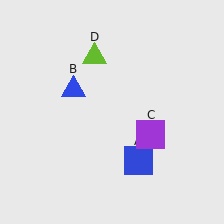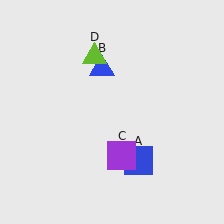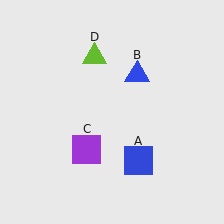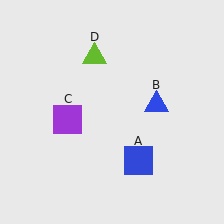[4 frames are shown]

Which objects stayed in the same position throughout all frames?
Blue square (object A) and lime triangle (object D) remained stationary.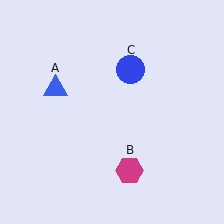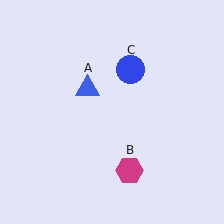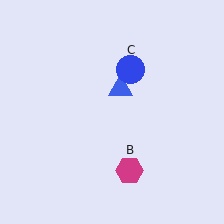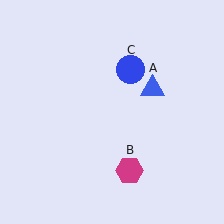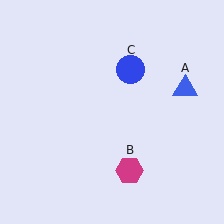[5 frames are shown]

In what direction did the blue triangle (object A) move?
The blue triangle (object A) moved right.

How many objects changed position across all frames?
1 object changed position: blue triangle (object A).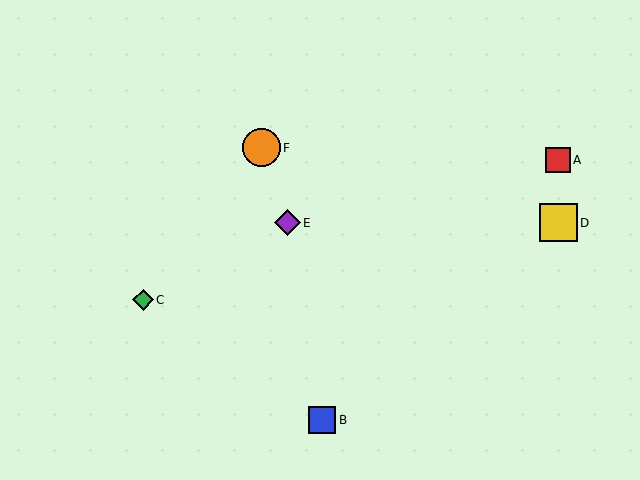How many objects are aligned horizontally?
2 objects (D, E) are aligned horizontally.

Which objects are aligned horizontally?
Objects D, E are aligned horizontally.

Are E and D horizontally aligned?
Yes, both are at y≈223.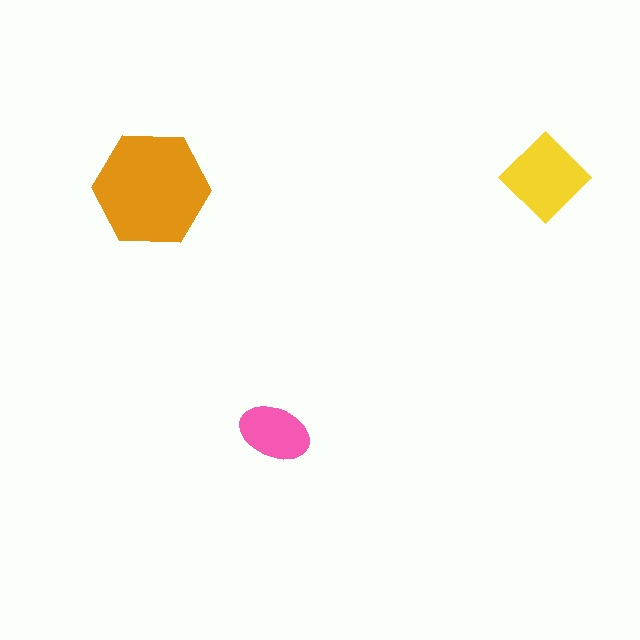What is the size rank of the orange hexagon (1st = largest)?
1st.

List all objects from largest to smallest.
The orange hexagon, the yellow diamond, the pink ellipse.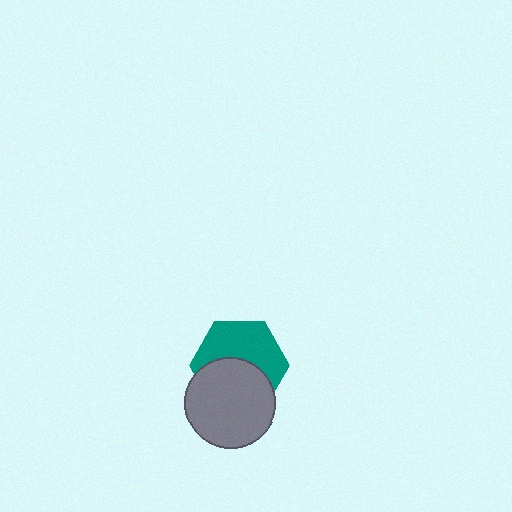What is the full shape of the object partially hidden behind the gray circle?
The partially hidden object is a teal hexagon.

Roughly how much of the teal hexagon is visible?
About half of it is visible (roughly 52%).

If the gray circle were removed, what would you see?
You would see the complete teal hexagon.